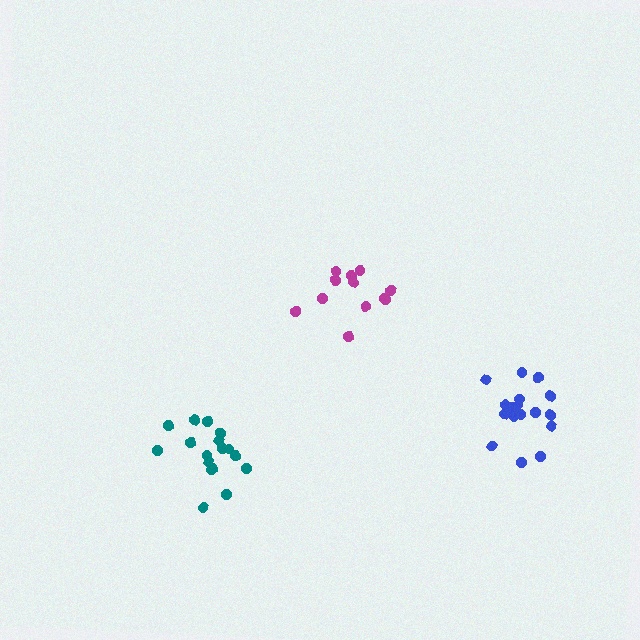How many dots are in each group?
Group 1: 12 dots, Group 2: 18 dots, Group 3: 17 dots (47 total).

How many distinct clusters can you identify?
There are 3 distinct clusters.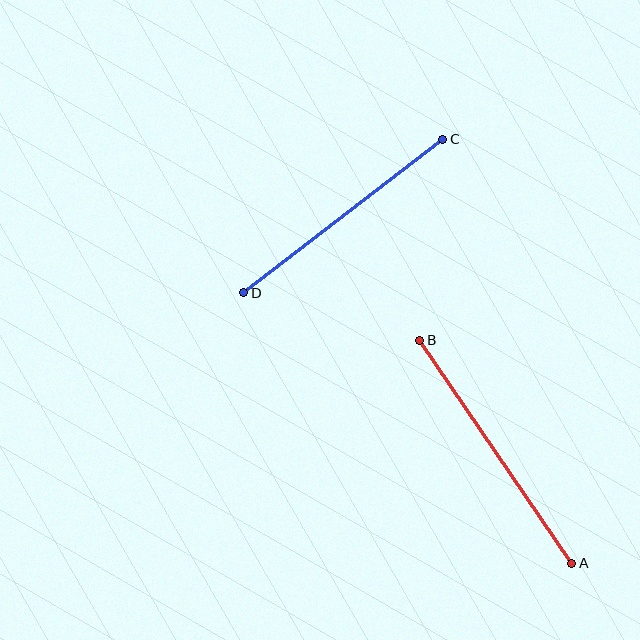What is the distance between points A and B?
The distance is approximately 270 pixels.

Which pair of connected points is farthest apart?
Points A and B are farthest apart.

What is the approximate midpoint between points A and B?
The midpoint is at approximately (496, 452) pixels.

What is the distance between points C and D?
The distance is approximately 251 pixels.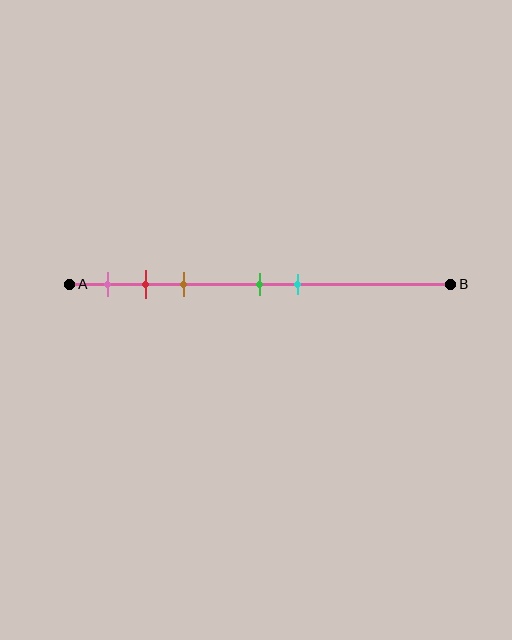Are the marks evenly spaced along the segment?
No, the marks are not evenly spaced.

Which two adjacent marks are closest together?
The red and brown marks are the closest adjacent pair.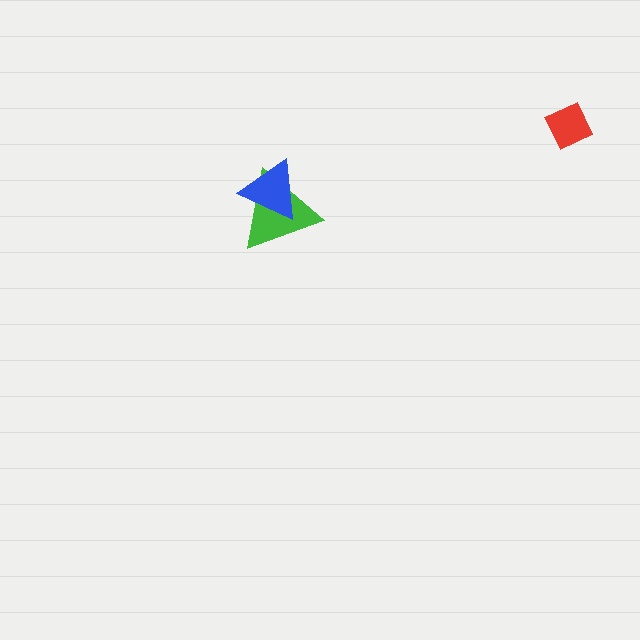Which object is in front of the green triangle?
The blue triangle is in front of the green triangle.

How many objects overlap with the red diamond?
0 objects overlap with the red diamond.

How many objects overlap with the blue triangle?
1 object overlaps with the blue triangle.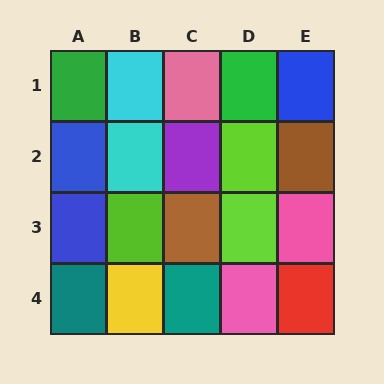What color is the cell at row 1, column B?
Cyan.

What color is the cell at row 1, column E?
Blue.